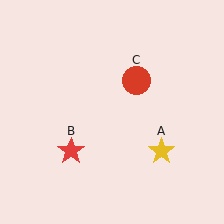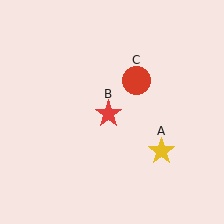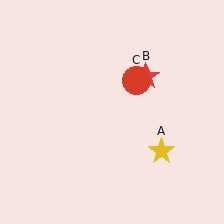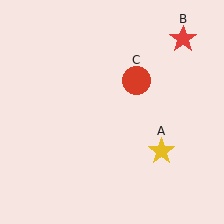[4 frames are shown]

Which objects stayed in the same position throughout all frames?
Yellow star (object A) and red circle (object C) remained stationary.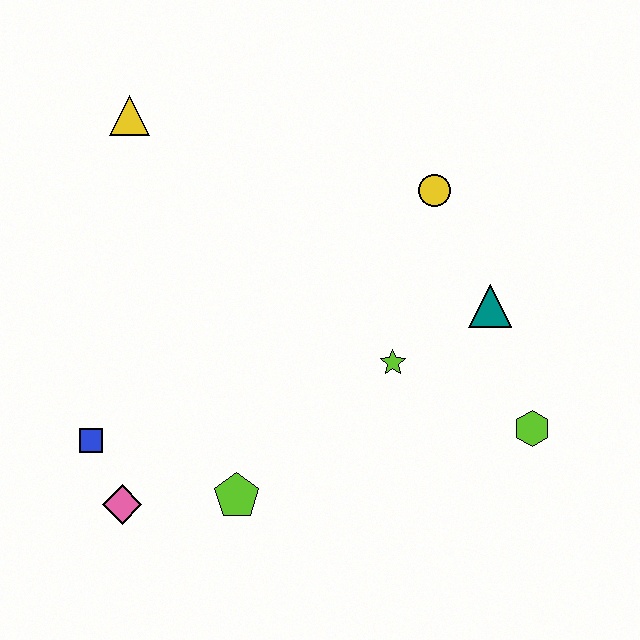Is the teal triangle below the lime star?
No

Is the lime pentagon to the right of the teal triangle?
No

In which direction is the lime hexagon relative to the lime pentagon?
The lime hexagon is to the right of the lime pentagon.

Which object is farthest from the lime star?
The yellow triangle is farthest from the lime star.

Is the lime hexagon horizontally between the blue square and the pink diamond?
No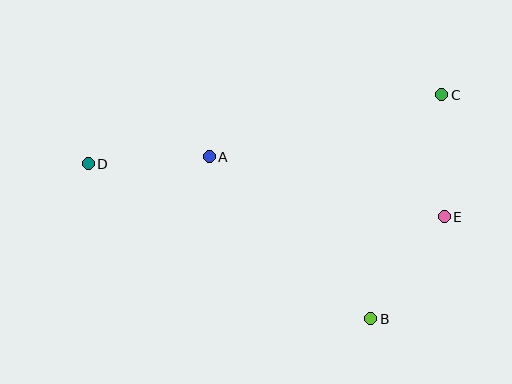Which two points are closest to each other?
Points A and D are closest to each other.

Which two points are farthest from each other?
Points C and D are farthest from each other.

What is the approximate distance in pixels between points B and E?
The distance between B and E is approximately 126 pixels.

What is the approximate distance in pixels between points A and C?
The distance between A and C is approximately 240 pixels.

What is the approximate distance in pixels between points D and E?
The distance between D and E is approximately 360 pixels.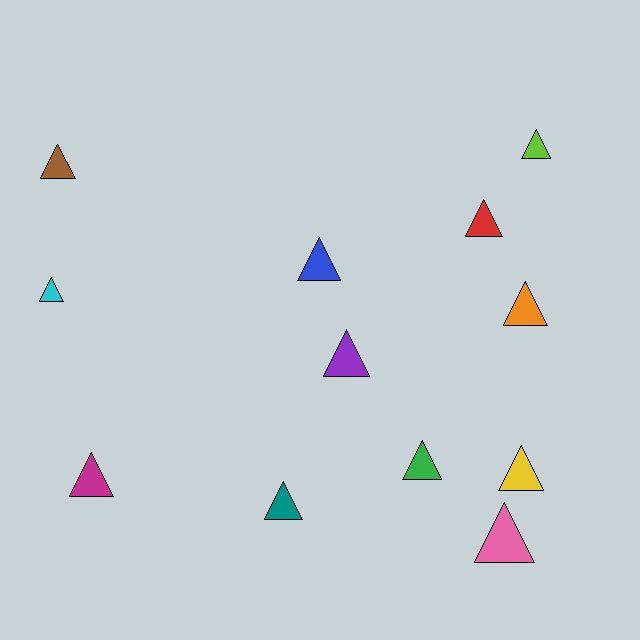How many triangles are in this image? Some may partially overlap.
There are 12 triangles.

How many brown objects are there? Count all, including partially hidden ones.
There is 1 brown object.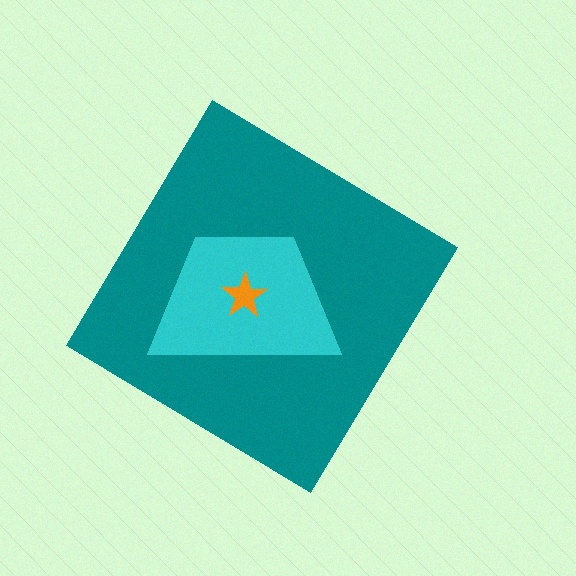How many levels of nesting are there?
3.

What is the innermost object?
The orange star.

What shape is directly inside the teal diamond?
The cyan trapezoid.